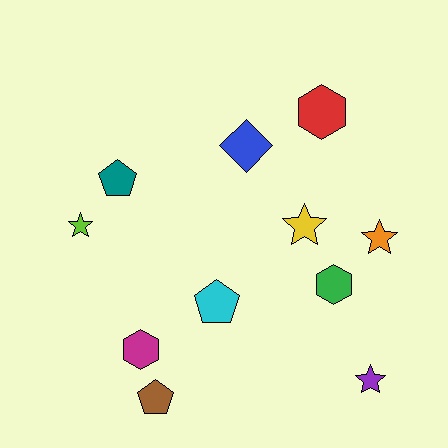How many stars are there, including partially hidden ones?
There are 4 stars.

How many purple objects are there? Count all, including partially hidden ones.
There is 1 purple object.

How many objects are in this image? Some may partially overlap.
There are 11 objects.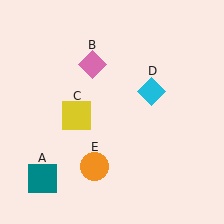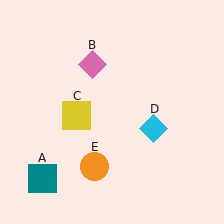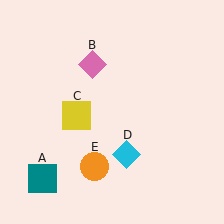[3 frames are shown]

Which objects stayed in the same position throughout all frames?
Teal square (object A) and pink diamond (object B) and yellow square (object C) and orange circle (object E) remained stationary.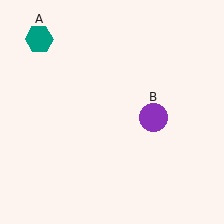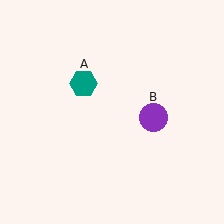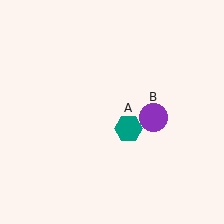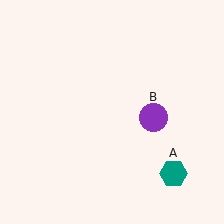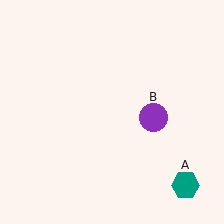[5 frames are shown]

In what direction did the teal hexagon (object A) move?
The teal hexagon (object A) moved down and to the right.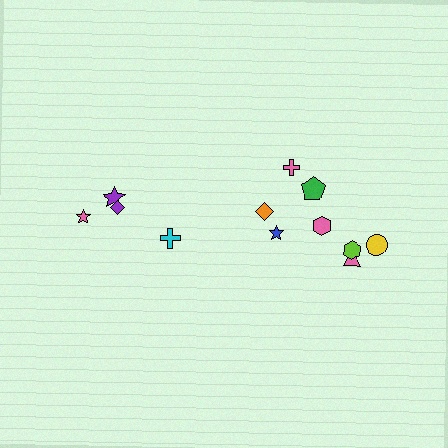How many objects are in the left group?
There are 4 objects.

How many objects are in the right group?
There are 8 objects.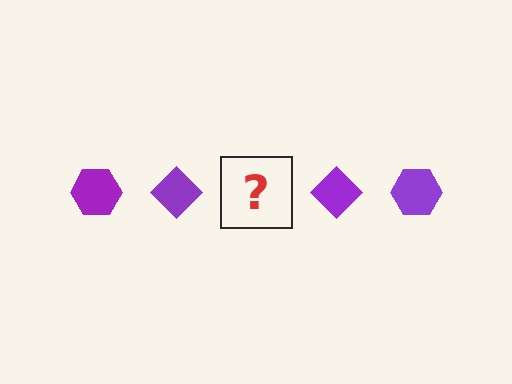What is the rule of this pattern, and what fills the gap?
The rule is that the pattern cycles through hexagon, diamond shapes in purple. The gap should be filled with a purple hexagon.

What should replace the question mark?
The question mark should be replaced with a purple hexagon.